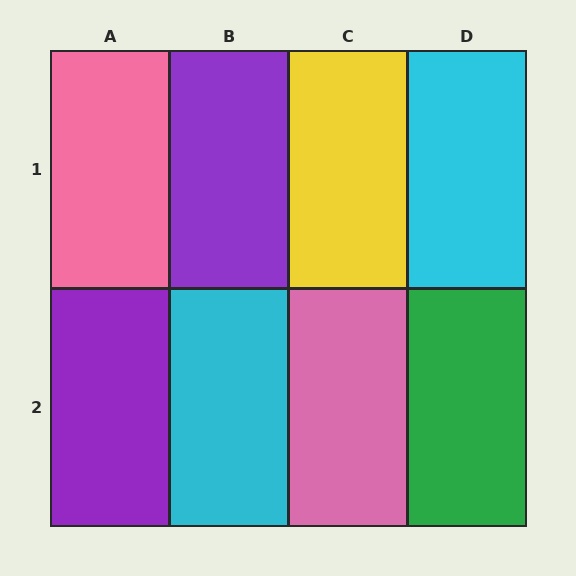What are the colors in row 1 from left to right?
Pink, purple, yellow, cyan.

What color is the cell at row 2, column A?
Purple.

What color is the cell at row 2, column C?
Pink.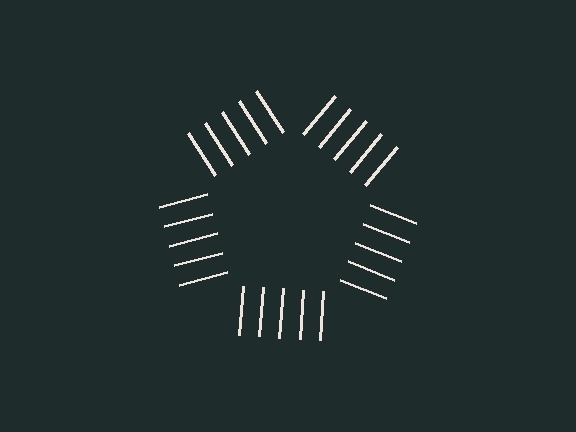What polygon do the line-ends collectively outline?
An illusory pentagon — the line segments terminate on its edges but no continuous stroke is drawn.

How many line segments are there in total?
25 — 5 along each of the 5 edges.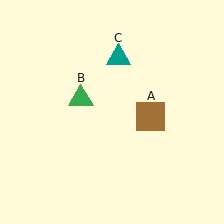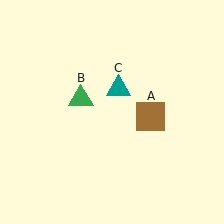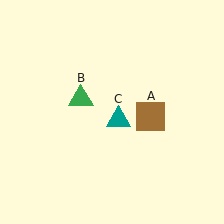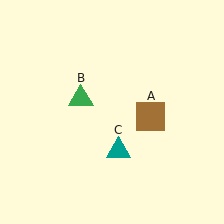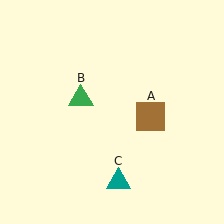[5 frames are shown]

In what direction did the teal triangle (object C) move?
The teal triangle (object C) moved down.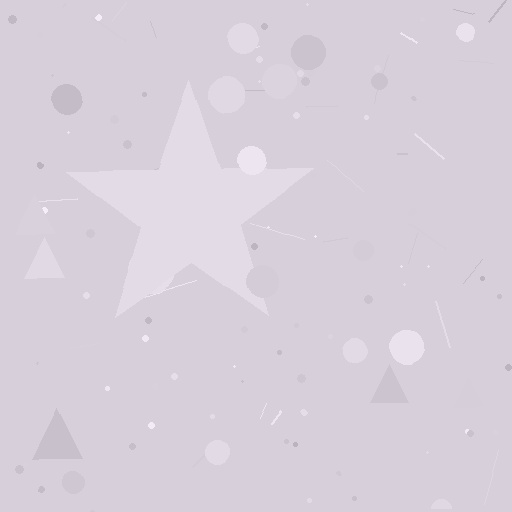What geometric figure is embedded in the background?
A star is embedded in the background.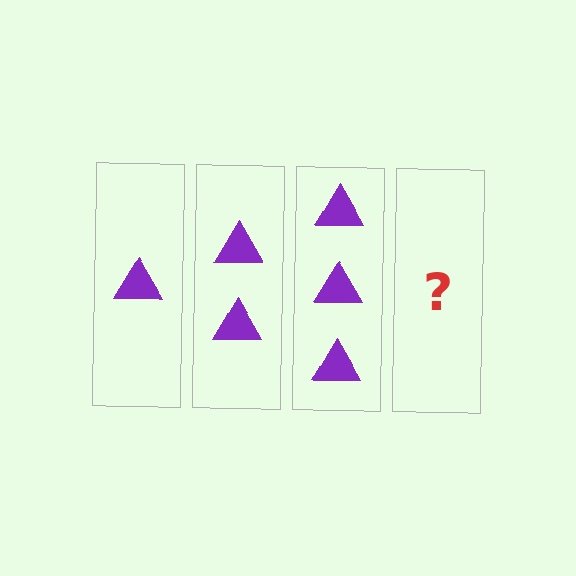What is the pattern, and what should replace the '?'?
The pattern is that each step adds one more triangle. The '?' should be 4 triangles.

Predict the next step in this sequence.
The next step is 4 triangles.